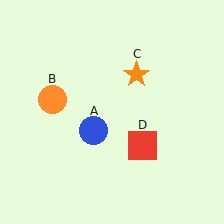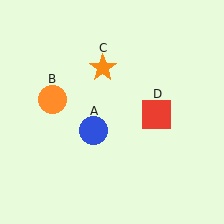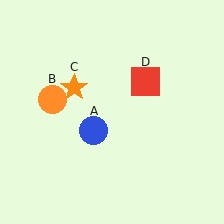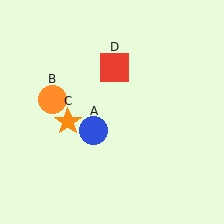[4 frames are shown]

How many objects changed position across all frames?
2 objects changed position: orange star (object C), red square (object D).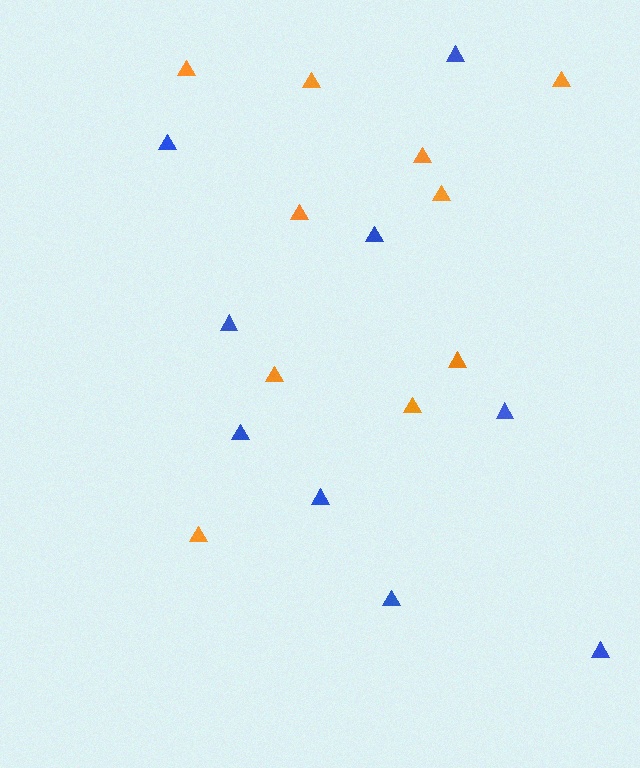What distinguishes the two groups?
There are 2 groups: one group of blue triangles (9) and one group of orange triangles (10).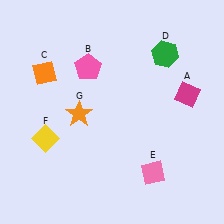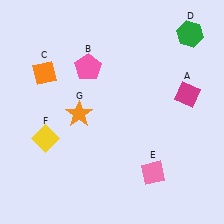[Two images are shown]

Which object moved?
The green hexagon (D) moved right.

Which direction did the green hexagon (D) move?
The green hexagon (D) moved right.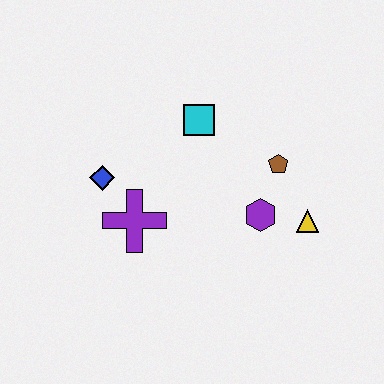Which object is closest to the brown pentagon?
The purple hexagon is closest to the brown pentagon.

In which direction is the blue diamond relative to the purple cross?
The blue diamond is above the purple cross.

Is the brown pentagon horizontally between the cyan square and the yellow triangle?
Yes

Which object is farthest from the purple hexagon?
The blue diamond is farthest from the purple hexagon.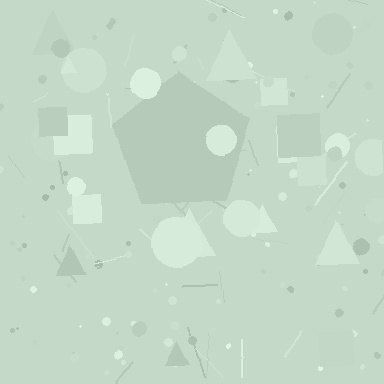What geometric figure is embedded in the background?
A pentagon is embedded in the background.